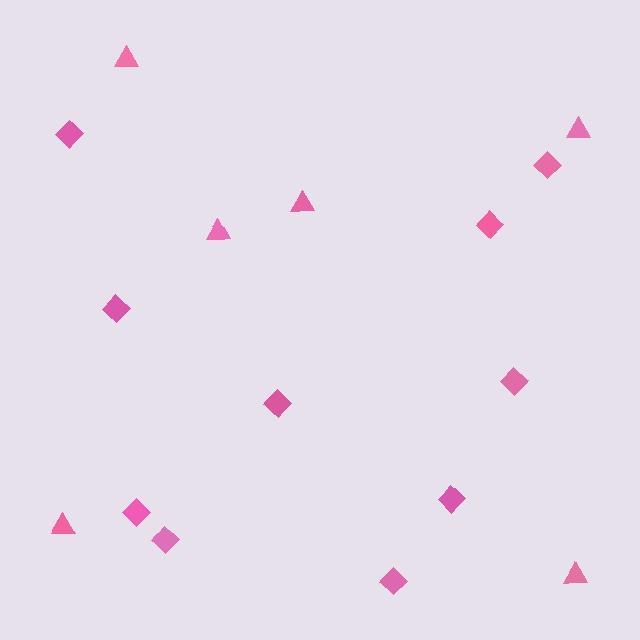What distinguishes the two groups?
There are 2 groups: one group of triangles (6) and one group of diamonds (10).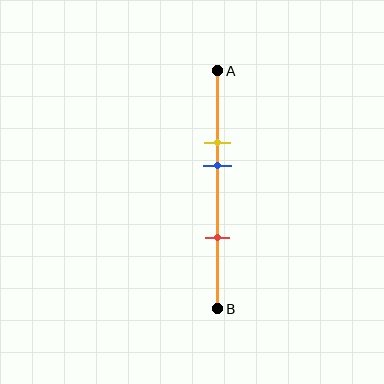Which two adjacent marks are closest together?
The yellow and blue marks are the closest adjacent pair.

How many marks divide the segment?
There are 3 marks dividing the segment.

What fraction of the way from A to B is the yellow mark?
The yellow mark is approximately 30% (0.3) of the way from A to B.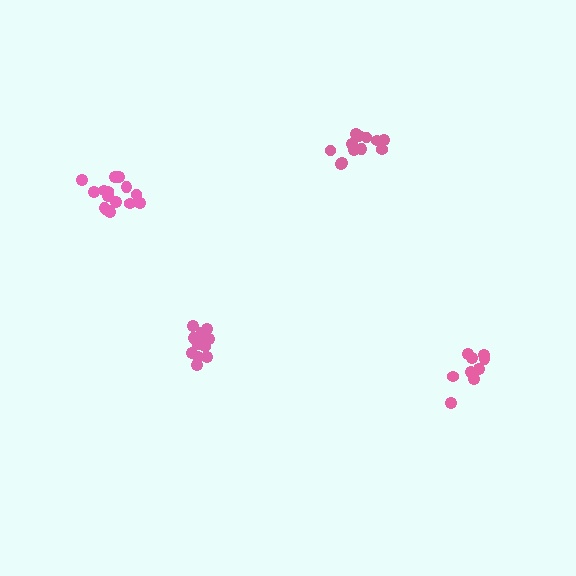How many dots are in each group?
Group 1: 14 dots, Group 2: 15 dots, Group 3: 9 dots, Group 4: 12 dots (50 total).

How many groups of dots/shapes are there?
There are 4 groups.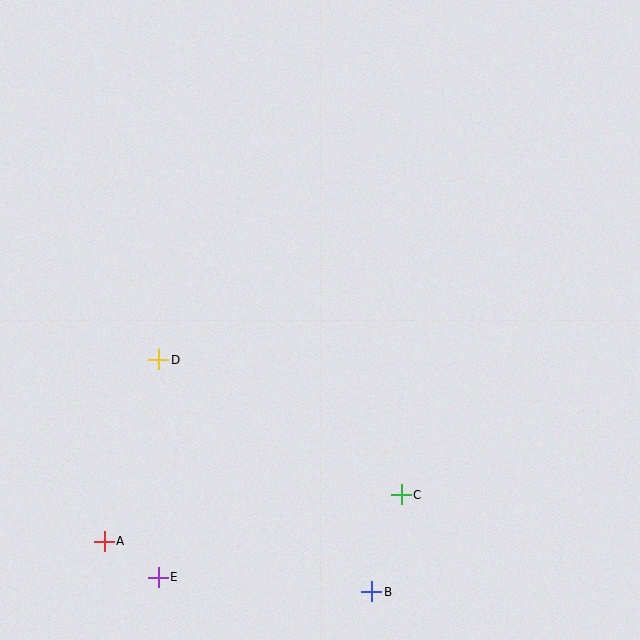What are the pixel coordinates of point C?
Point C is at (401, 495).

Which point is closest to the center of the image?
Point D at (159, 360) is closest to the center.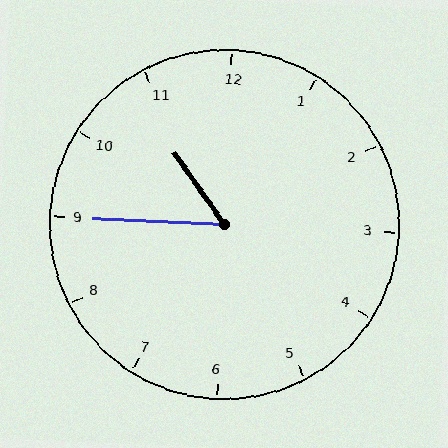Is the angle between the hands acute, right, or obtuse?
It is acute.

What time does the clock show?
10:45.